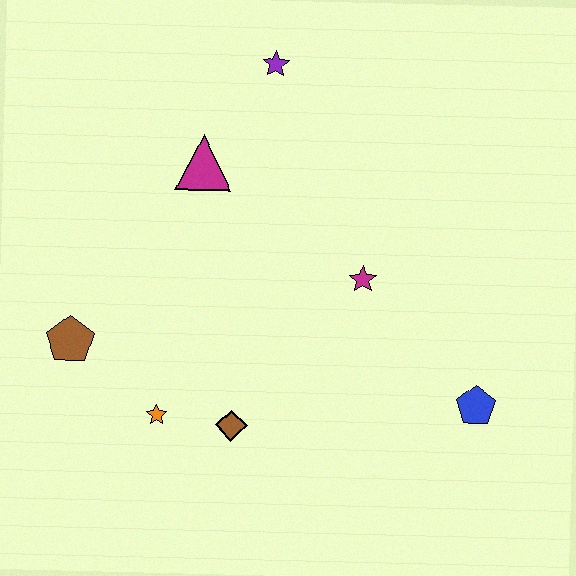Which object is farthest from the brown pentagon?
The blue pentagon is farthest from the brown pentagon.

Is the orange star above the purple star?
No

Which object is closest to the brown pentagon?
The orange star is closest to the brown pentagon.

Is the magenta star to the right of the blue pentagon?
No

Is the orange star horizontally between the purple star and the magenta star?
No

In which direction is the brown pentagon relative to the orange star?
The brown pentagon is to the left of the orange star.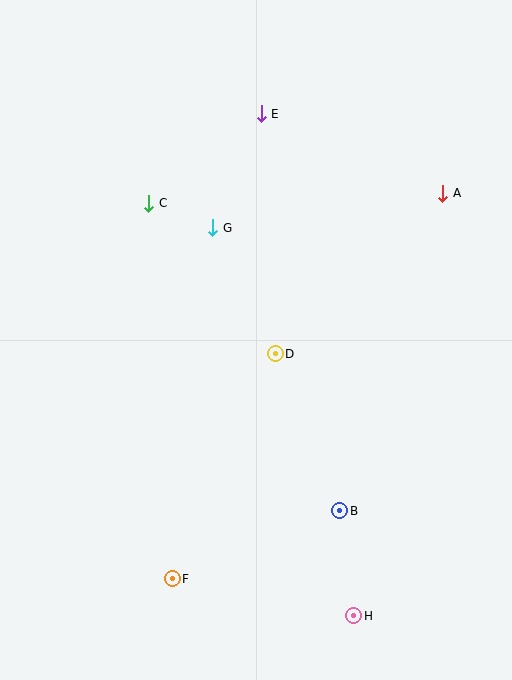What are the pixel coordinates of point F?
Point F is at (172, 579).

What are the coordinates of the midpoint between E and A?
The midpoint between E and A is at (352, 153).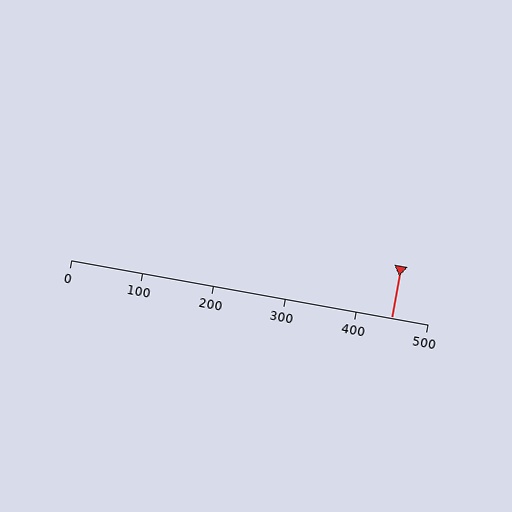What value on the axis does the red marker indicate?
The marker indicates approximately 450.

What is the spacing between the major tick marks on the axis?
The major ticks are spaced 100 apart.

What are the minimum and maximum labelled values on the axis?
The axis runs from 0 to 500.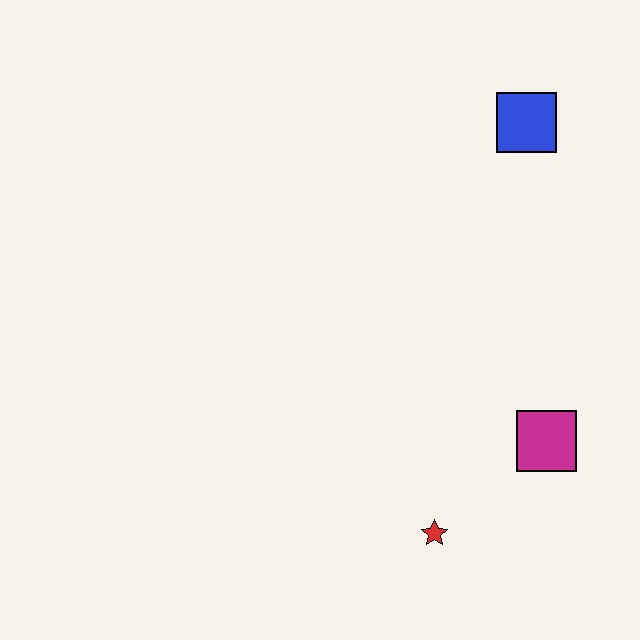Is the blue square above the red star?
Yes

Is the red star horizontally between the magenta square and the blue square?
No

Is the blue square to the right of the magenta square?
No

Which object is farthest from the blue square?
The red star is farthest from the blue square.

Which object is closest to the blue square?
The magenta square is closest to the blue square.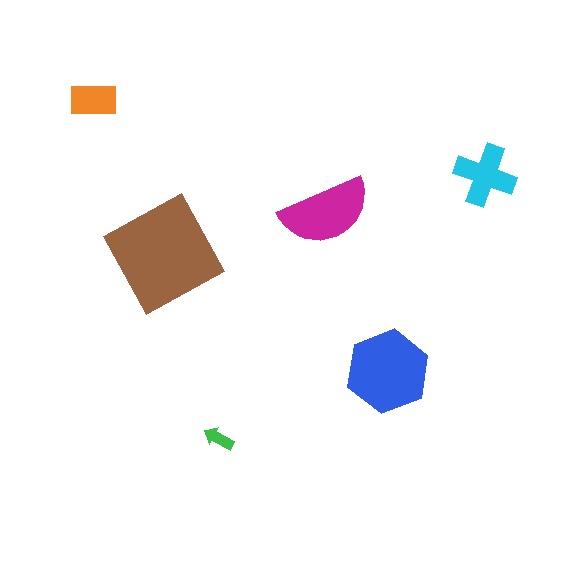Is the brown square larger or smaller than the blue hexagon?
Larger.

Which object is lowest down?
The green arrow is bottommost.